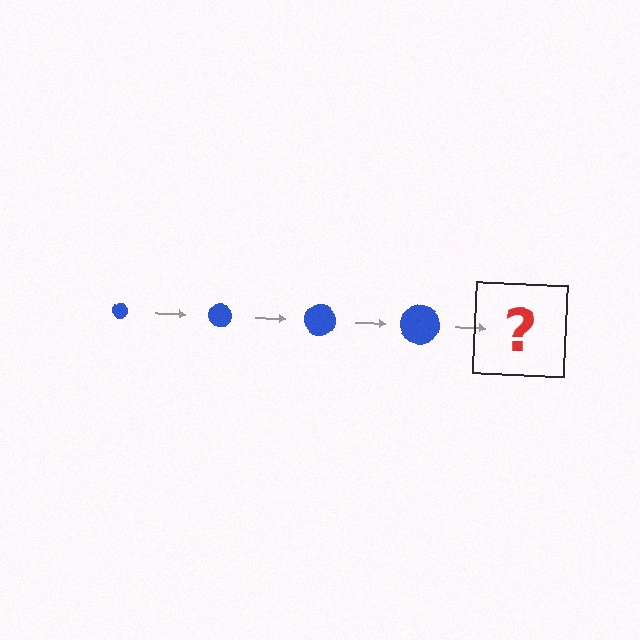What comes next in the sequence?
The next element should be a blue circle, larger than the previous one.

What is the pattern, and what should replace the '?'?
The pattern is that the circle gets progressively larger each step. The '?' should be a blue circle, larger than the previous one.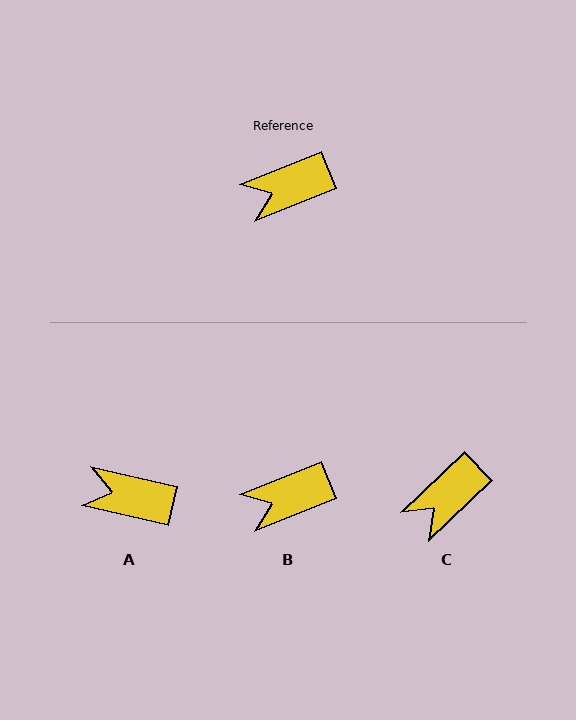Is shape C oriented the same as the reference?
No, it is off by about 22 degrees.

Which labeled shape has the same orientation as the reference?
B.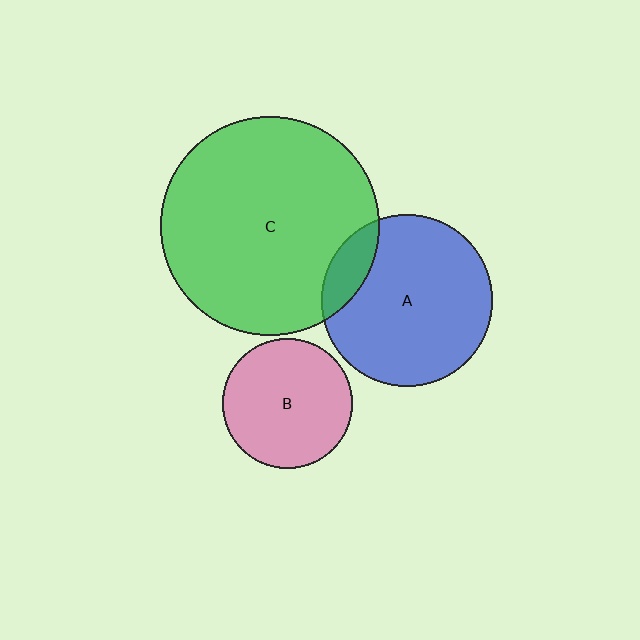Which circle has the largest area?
Circle C (green).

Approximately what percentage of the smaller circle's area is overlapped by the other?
Approximately 15%.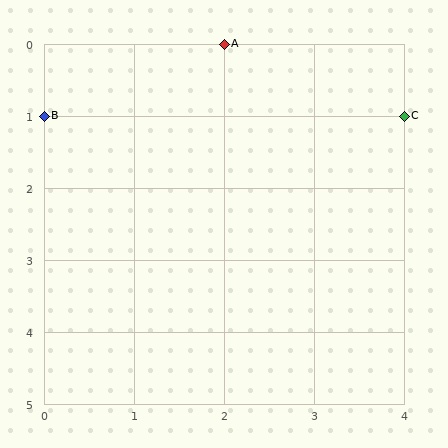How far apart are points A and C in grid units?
Points A and C are 2 columns and 1 row apart (about 2.2 grid units diagonally).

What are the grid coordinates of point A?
Point A is at grid coordinates (2, 0).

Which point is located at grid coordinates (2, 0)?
Point A is at (2, 0).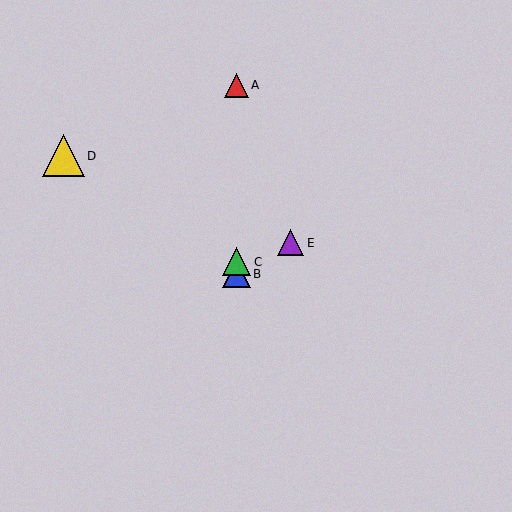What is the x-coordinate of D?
Object D is at x≈63.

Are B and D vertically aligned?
No, B is at x≈236 and D is at x≈63.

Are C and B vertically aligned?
Yes, both are at x≈236.